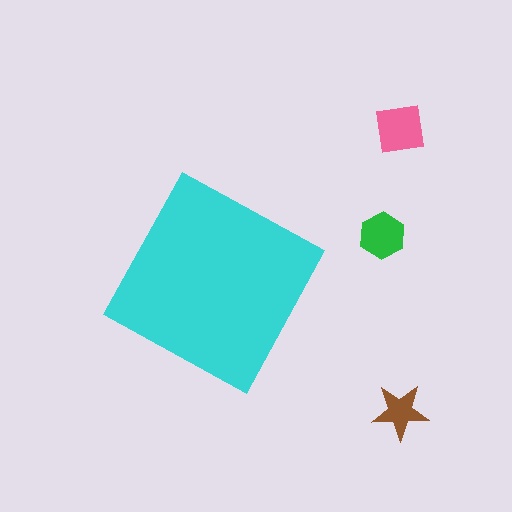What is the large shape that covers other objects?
A cyan square.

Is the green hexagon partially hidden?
No, the green hexagon is fully visible.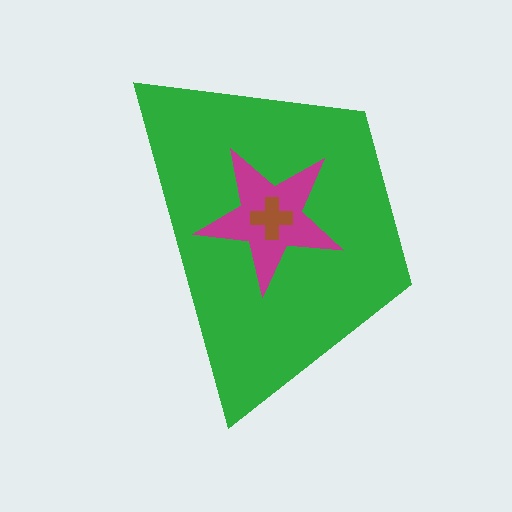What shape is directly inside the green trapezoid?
The magenta star.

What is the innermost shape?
The brown cross.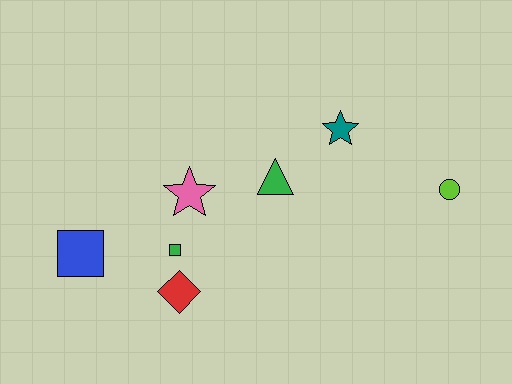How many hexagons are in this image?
There are no hexagons.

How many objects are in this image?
There are 7 objects.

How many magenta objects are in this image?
There are no magenta objects.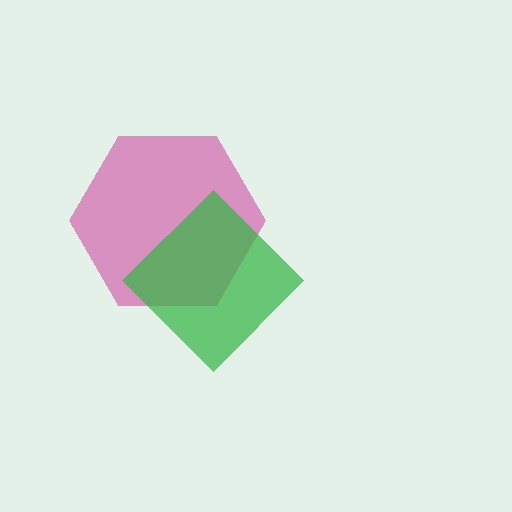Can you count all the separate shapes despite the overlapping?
Yes, there are 2 separate shapes.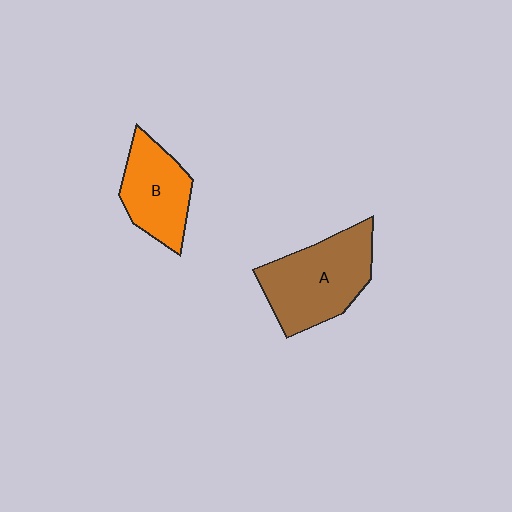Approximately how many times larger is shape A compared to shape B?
Approximately 1.4 times.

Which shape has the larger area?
Shape A (brown).